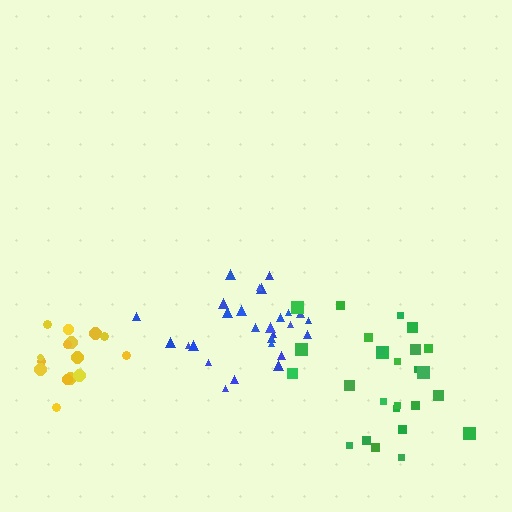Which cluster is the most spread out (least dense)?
Green.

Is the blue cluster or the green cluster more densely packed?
Blue.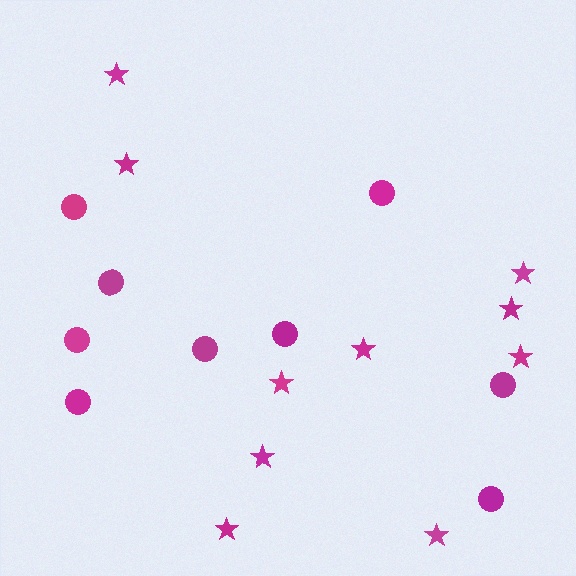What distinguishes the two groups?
There are 2 groups: one group of circles (9) and one group of stars (10).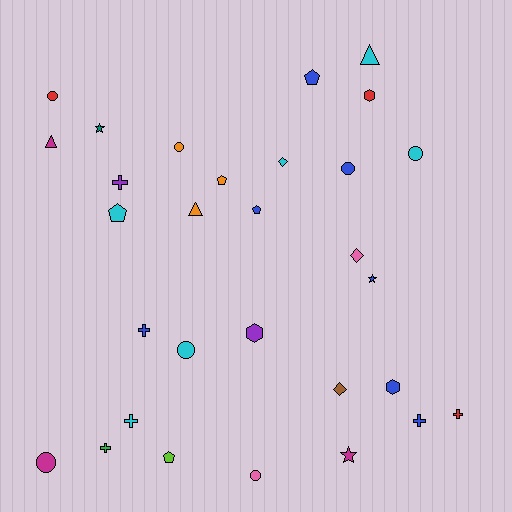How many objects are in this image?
There are 30 objects.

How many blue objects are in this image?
There are 7 blue objects.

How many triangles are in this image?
There are 3 triangles.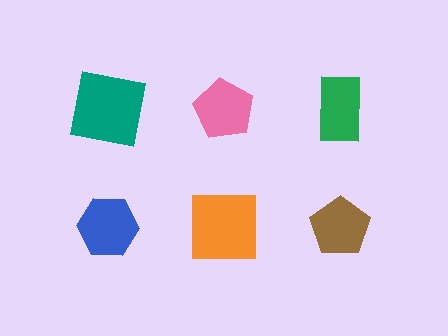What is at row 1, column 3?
A green rectangle.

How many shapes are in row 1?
3 shapes.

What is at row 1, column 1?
A teal square.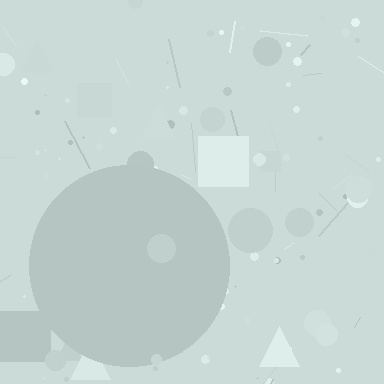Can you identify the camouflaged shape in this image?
The camouflaged shape is a circle.